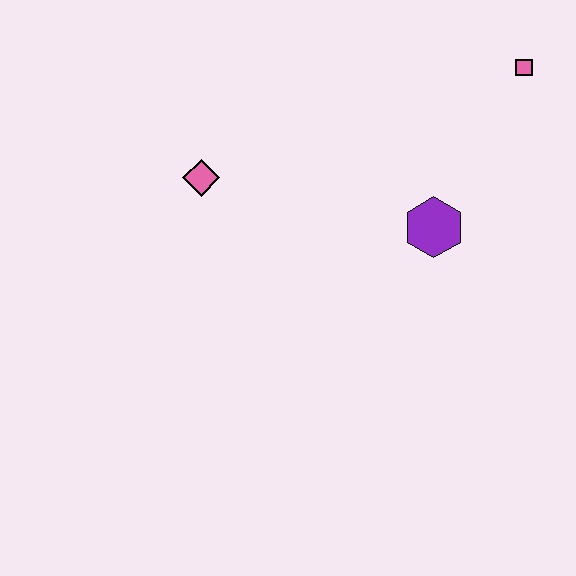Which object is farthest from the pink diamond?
The pink square is farthest from the pink diamond.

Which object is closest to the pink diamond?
The purple hexagon is closest to the pink diamond.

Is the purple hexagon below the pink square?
Yes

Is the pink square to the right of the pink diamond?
Yes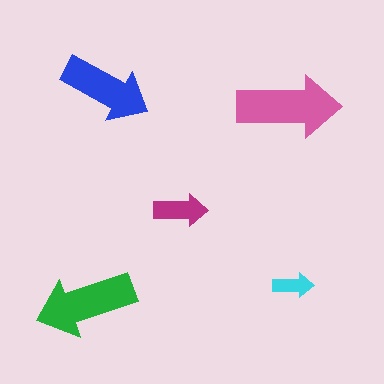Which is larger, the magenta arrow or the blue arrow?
The blue one.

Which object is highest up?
The blue arrow is topmost.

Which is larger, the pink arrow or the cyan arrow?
The pink one.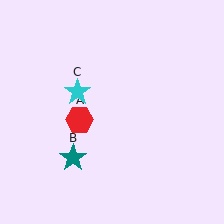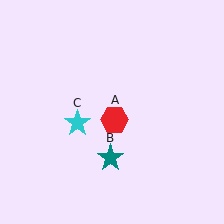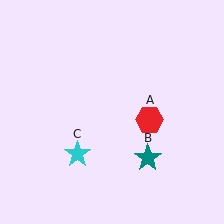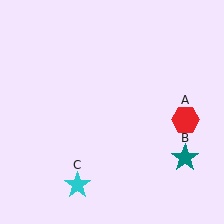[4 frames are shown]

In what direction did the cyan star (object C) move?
The cyan star (object C) moved down.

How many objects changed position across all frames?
3 objects changed position: red hexagon (object A), teal star (object B), cyan star (object C).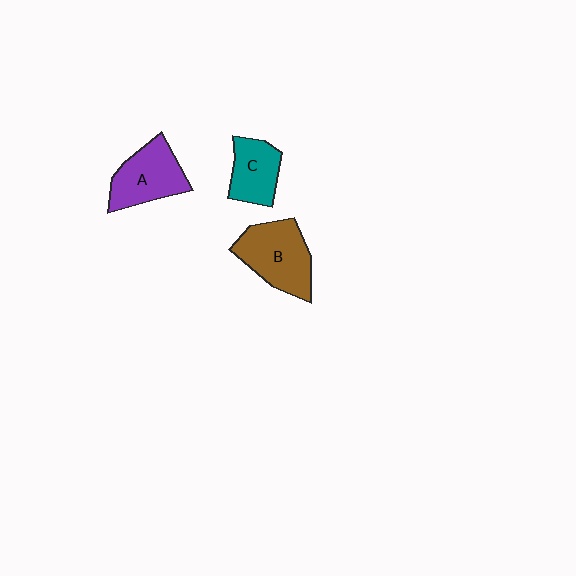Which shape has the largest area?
Shape B (brown).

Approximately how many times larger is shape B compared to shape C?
Approximately 1.5 times.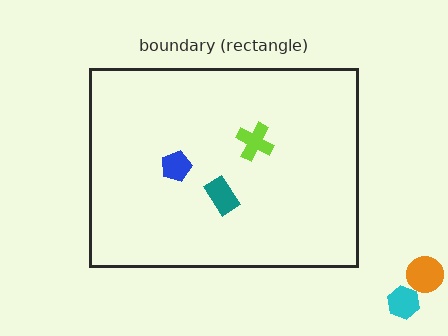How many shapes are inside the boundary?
3 inside, 2 outside.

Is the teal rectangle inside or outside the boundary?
Inside.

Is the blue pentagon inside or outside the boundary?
Inside.